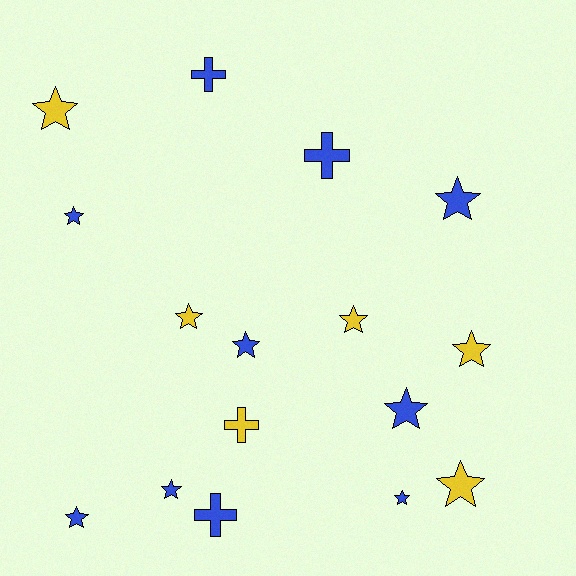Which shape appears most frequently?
Star, with 12 objects.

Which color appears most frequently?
Blue, with 10 objects.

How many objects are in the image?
There are 16 objects.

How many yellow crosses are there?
There is 1 yellow cross.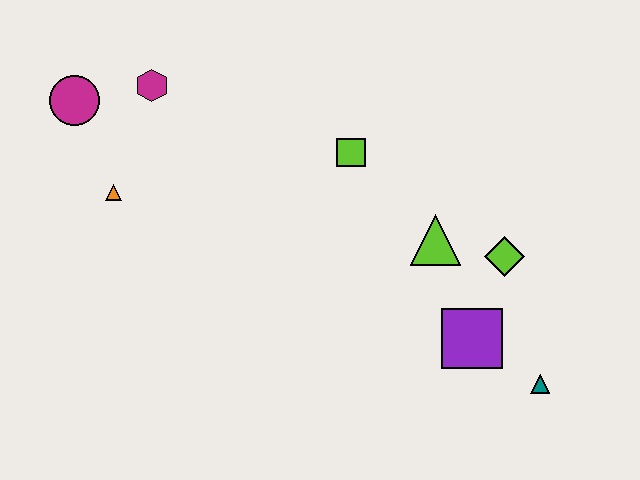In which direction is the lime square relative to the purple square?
The lime square is above the purple square.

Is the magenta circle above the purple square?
Yes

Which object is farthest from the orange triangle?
The teal triangle is farthest from the orange triangle.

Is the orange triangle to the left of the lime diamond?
Yes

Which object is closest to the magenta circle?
The magenta hexagon is closest to the magenta circle.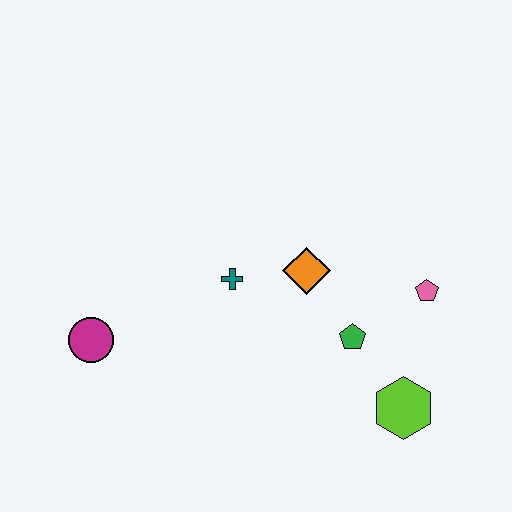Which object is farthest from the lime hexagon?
The magenta circle is farthest from the lime hexagon.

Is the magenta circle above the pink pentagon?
No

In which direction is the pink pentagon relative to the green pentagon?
The pink pentagon is to the right of the green pentagon.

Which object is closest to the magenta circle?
The teal cross is closest to the magenta circle.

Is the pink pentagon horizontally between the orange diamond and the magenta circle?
No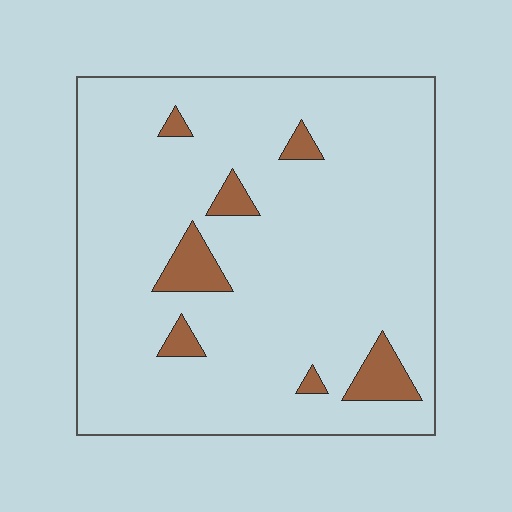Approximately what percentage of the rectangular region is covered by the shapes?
Approximately 10%.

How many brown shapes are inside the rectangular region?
7.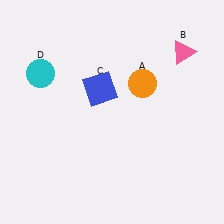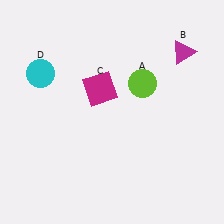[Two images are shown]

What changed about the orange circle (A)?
In Image 1, A is orange. In Image 2, it changed to lime.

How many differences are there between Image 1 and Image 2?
There are 3 differences between the two images.